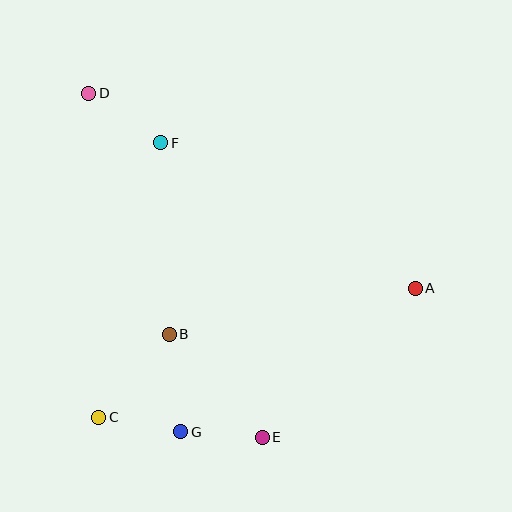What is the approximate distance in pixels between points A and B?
The distance between A and B is approximately 250 pixels.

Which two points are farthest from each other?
Points D and E are farthest from each other.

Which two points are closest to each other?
Points E and G are closest to each other.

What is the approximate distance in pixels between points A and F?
The distance between A and F is approximately 293 pixels.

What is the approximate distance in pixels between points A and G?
The distance between A and G is approximately 275 pixels.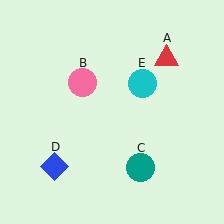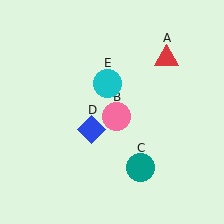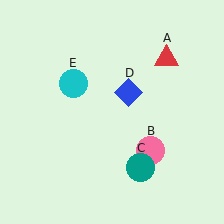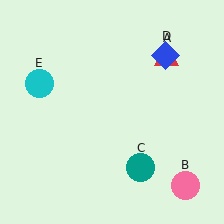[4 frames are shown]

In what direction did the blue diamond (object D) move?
The blue diamond (object D) moved up and to the right.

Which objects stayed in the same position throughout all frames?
Red triangle (object A) and teal circle (object C) remained stationary.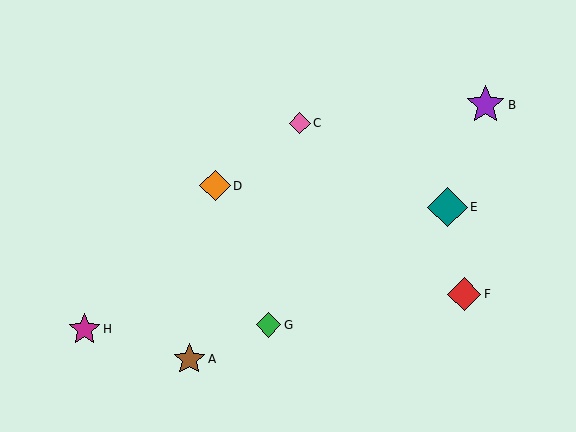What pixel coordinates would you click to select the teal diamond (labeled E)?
Click at (447, 207) to select the teal diamond E.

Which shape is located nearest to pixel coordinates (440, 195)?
The teal diamond (labeled E) at (447, 207) is nearest to that location.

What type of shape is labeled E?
Shape E is a teal diamond.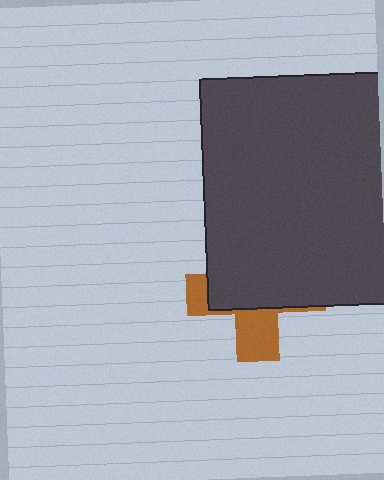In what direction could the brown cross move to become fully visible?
The brown cross could move down. That would shift it out from behind the dark gray square entirely.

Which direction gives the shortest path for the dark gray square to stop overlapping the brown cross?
Moving up gives the shortest separation.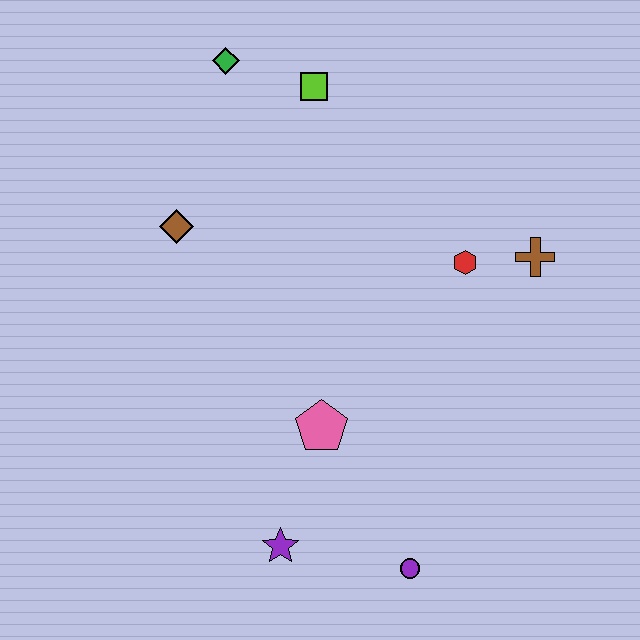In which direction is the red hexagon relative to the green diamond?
The red hexagon is to the right of the green diamond.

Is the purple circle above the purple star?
No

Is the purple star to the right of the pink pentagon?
No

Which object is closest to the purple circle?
The purple star is closest to the purple circle.